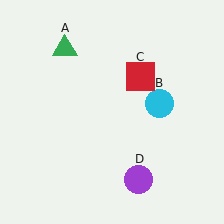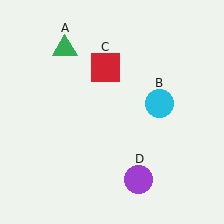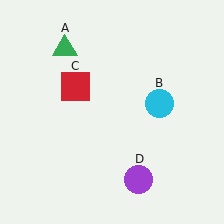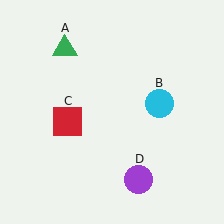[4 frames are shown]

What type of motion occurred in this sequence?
The red square (object C) rotated counterclockwise around the center of the scene.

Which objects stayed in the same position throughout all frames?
Green triangle (object A) and cyan circle (object B) and purple circle (object D) remained stationary.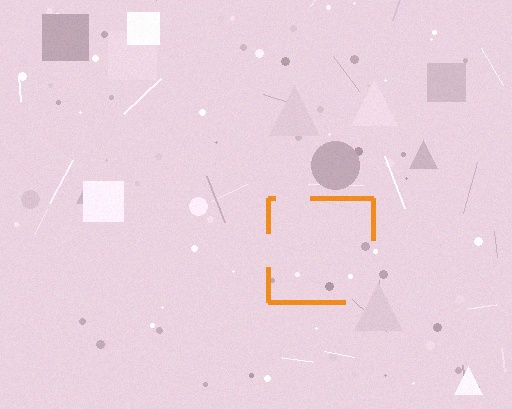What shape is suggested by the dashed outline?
The dashed outline suggests a square.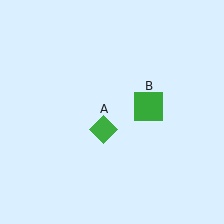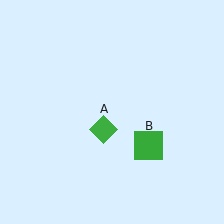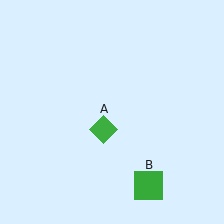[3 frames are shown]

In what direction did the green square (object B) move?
The green square (object B) moved down.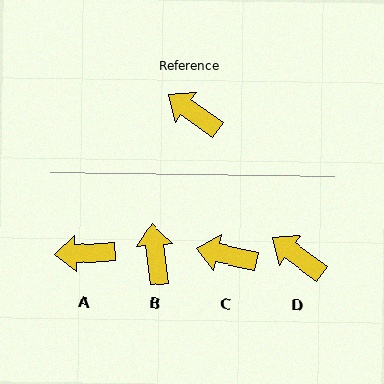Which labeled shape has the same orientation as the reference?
D.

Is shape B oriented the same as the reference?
No, it is off by about 47 degrees.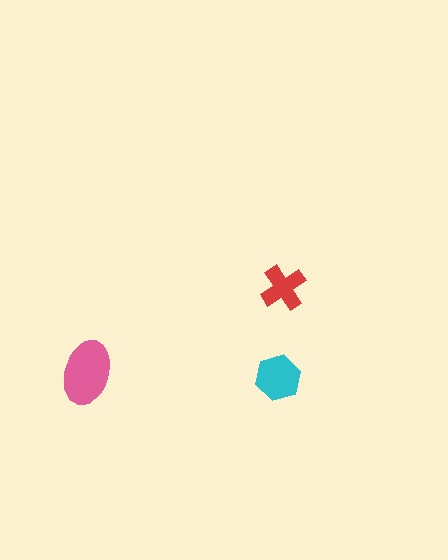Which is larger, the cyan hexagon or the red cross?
The cyan hexagon.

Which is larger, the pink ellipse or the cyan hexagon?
The pink ellipse.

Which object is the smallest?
The red cross.